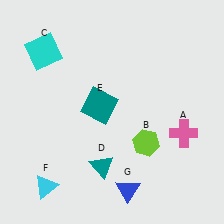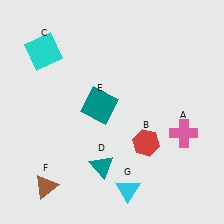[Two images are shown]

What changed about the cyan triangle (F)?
In Image 1, F is cyan. In Image 2, it changed to brown.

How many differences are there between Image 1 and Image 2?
There are 3 differences between the two images.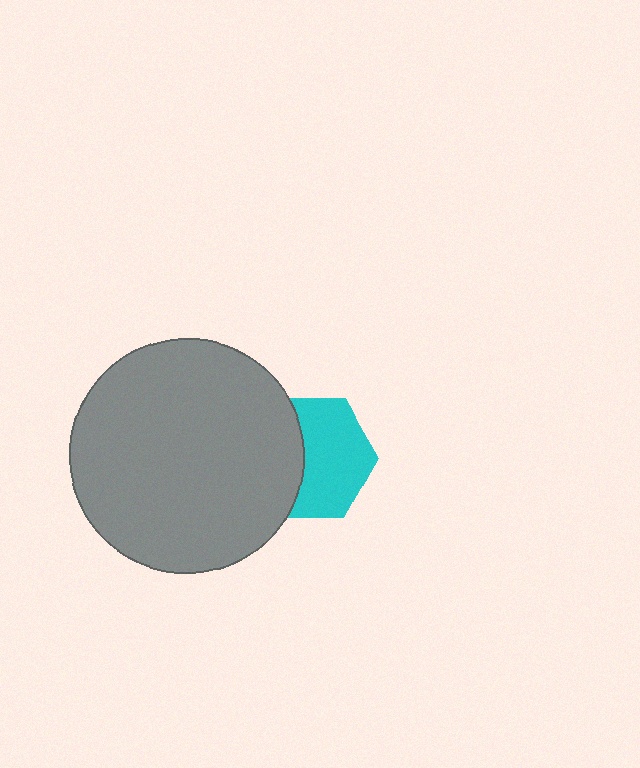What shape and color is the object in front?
The object in front is a gray circle.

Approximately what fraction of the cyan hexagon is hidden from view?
Roughly 40% of the cyan hexagon is hidden behind the gray circle.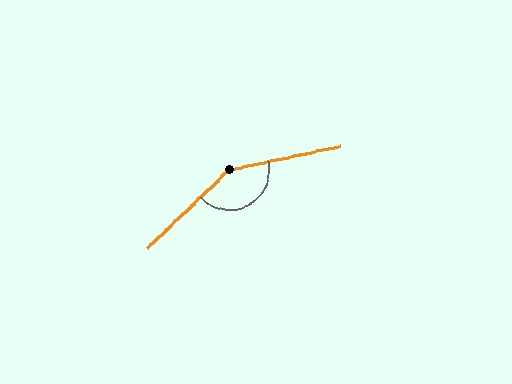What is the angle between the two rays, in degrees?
Approximately 148 degrees.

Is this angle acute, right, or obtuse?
It is obtuse.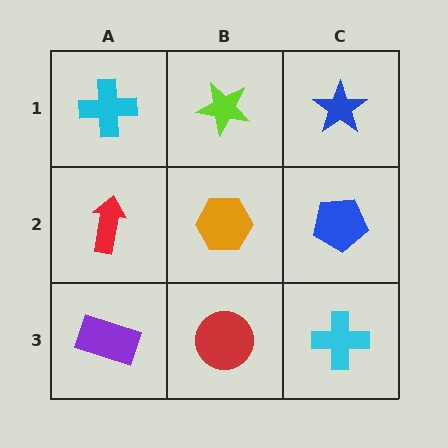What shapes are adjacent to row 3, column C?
A blue pentagon (row 2, column C), a red circle (row 3, column B).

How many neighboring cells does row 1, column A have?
2.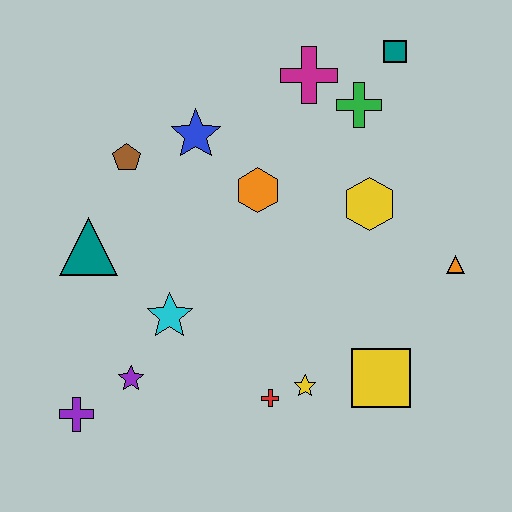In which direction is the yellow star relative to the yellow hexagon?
The yellow star is below the yellow hexagon.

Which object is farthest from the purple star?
The teal square is farthest from the purple star.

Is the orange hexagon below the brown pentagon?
Yes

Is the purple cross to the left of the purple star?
Yes